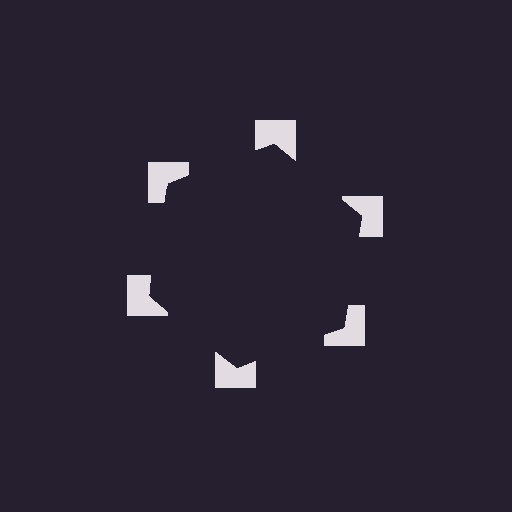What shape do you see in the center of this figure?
An illusory hexagon — its edges are inferred from the aligned wedge cuts in the notched squares, not physically drawn.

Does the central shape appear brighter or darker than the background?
It typically appears slightly darker than the background, even though no actual brightness change is drawn.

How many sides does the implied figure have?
6 sides.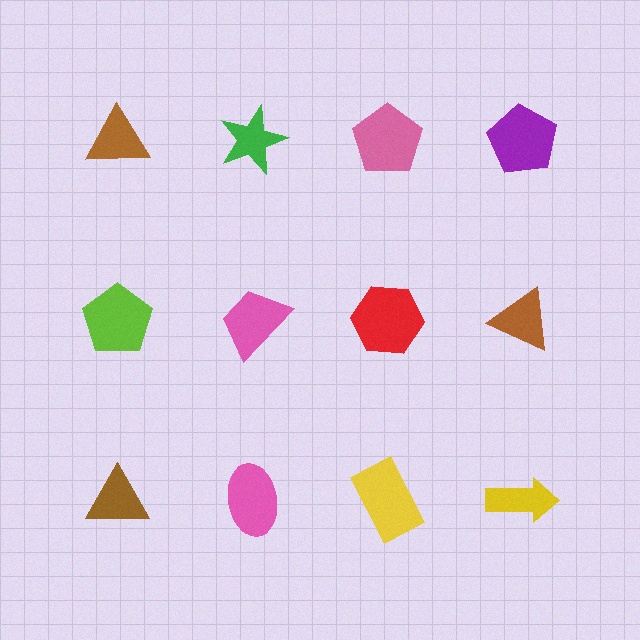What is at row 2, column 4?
A brown triangle.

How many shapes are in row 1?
4 shapes.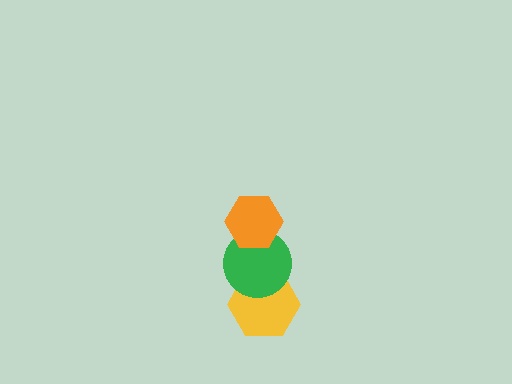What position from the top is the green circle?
The green circle is 2nd from the top.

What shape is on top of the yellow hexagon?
The green circle is on top of the yellow hexagon.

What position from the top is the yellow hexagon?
The yellow hexagon is 3rd from the top.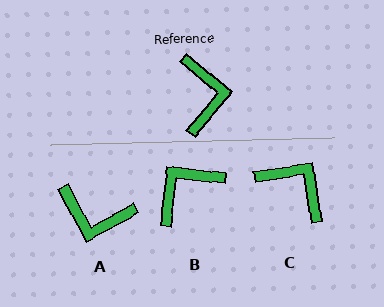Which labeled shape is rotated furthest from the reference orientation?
B, about 123 degrees away.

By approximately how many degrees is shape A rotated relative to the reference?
Approximately 112 degrees clockwise.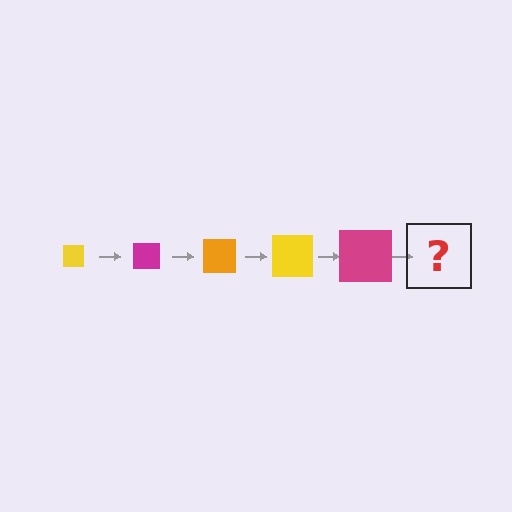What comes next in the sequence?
The next element should be an orange square, larger than the previous one.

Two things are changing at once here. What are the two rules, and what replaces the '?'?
The two rules are that the square grows larger each step and the color cycles through yellow, magenta, and orange. The '?' should be an orange square, larger than the previous one.